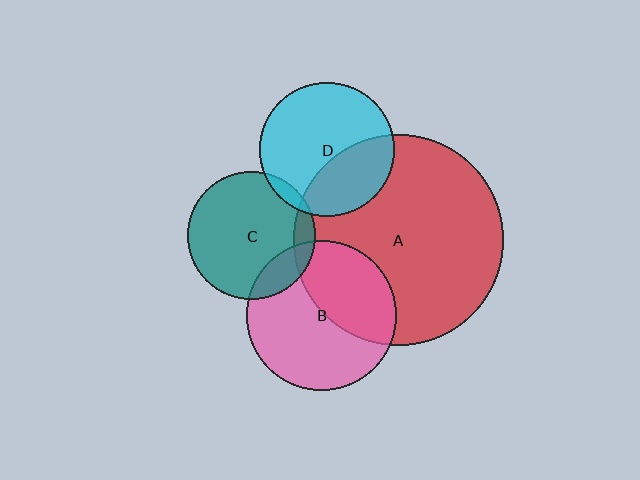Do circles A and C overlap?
Yes.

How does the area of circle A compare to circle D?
Approximately 2.5 times.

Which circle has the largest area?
Circle A (red).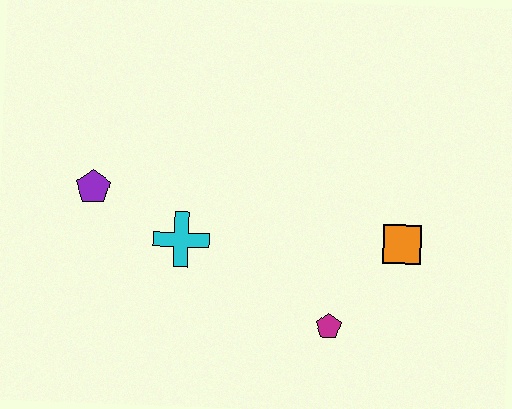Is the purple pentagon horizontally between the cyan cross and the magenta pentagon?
No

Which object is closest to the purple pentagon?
The cyan cross is closest to the purple pentagon.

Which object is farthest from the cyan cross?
The orange square is farthest from the cyan cross.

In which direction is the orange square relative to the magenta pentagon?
The orange square is above the magenta pentagon.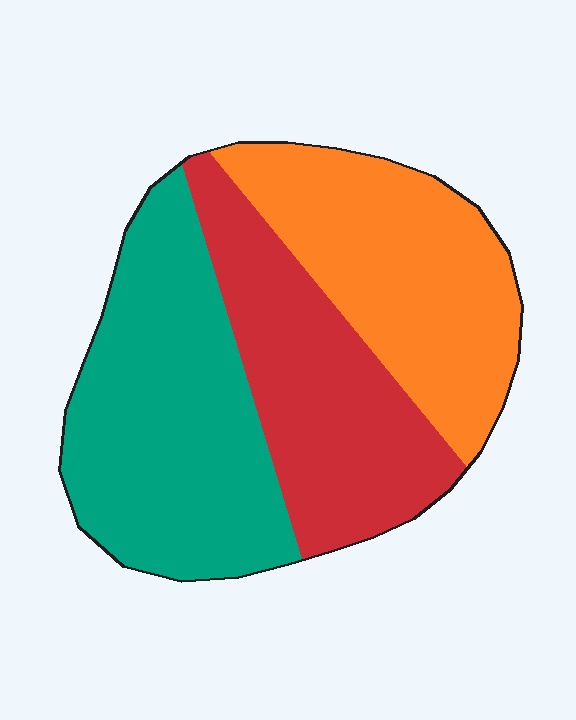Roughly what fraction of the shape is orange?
Orange covers 32% of the shape.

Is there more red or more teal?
Teal.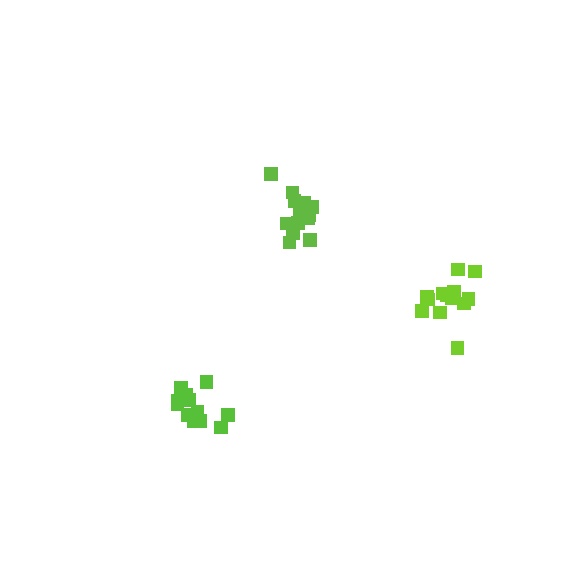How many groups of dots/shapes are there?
There are 3 groups.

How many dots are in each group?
Group 1: 14 dots, Group 2: 13 dots, Group 3: 14 dots (41 total).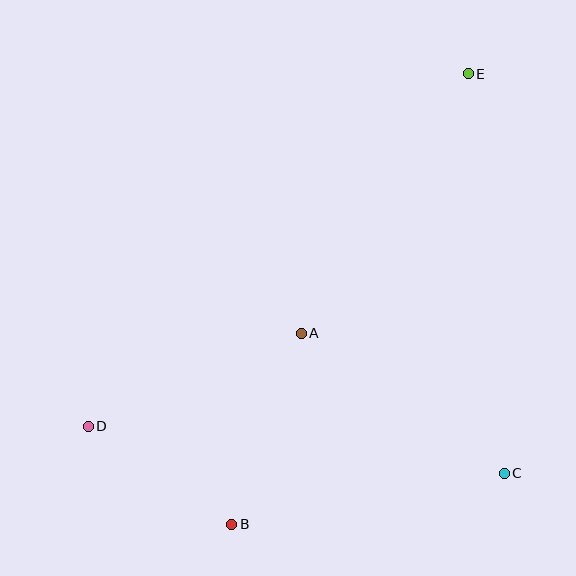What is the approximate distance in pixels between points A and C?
The distance between A and C is approximately 247 pixels.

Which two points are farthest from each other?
Points D and E are farthest from each other.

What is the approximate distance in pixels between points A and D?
The distance between A and D is approximately 232 pixels.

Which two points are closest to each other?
Points B and D are closest to each other.